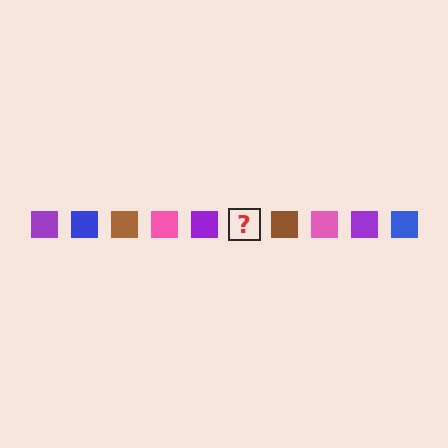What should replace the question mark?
The question mark should be replaced with a blue square.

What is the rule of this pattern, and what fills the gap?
The rule is that the pattern cycles through purple, blue, brown, pink squares. The gap should be filled with a blue square.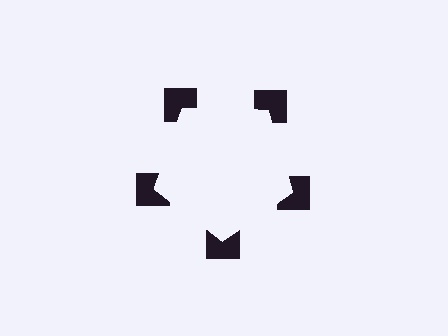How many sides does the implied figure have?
5 sides.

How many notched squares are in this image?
There are 5 — one at each vertex of the illusory pentagon.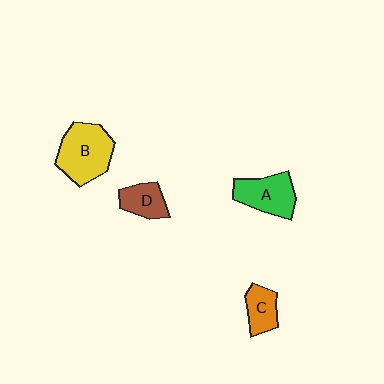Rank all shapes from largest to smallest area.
From largest to smallest: B (yellow), A (green), D (brown), C (orange).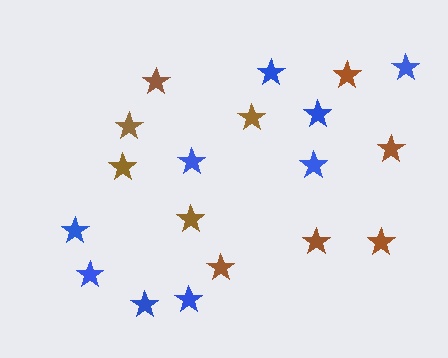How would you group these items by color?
There are 2 groups: one group of brown stars (10) and one group of blue stars (9).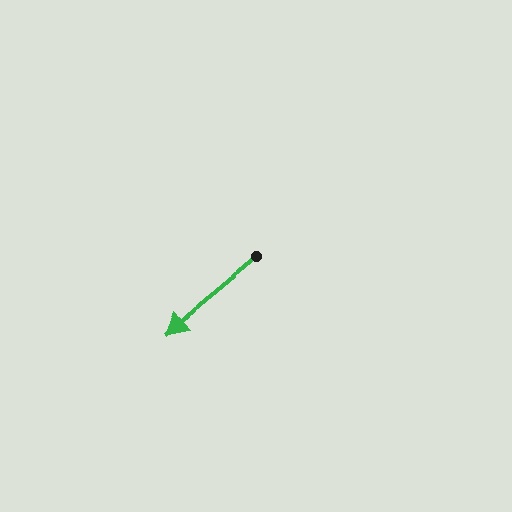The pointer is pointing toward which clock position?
Roughly 8 o'clock.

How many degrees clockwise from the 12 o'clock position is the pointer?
Approximately 230 degrees.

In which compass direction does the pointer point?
Southwest.